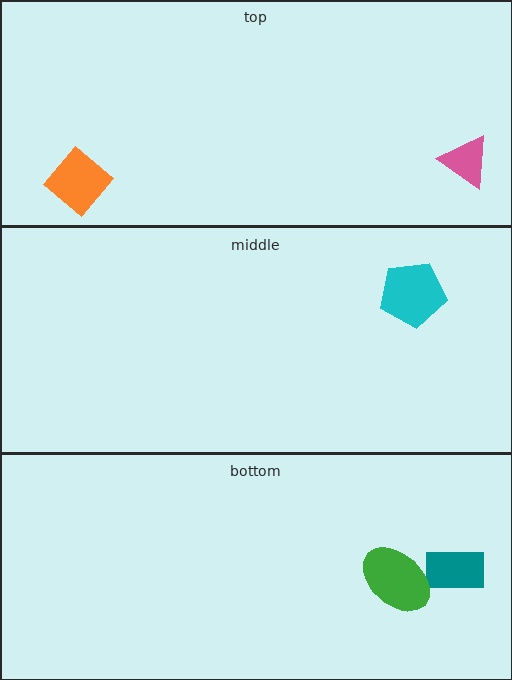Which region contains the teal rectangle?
The bottom region.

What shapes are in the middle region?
The cyan pentagon.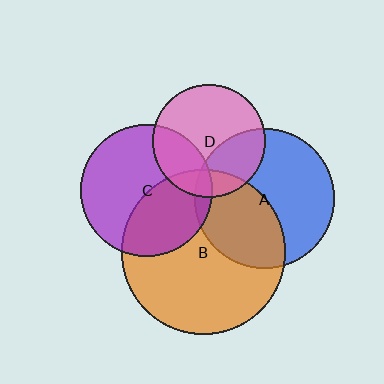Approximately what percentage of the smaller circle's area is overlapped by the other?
Approximately 30%.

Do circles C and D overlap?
Yes.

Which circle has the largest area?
Circle B (orange).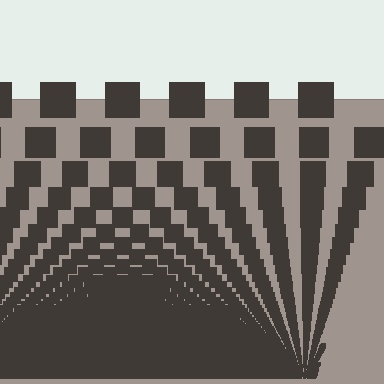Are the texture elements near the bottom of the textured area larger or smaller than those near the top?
Smaller. The gradient is inverted — elements near the bottom are smaller and denser.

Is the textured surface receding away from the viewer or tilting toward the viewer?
The surface appears to tilt toward the viewer. Texture elements get larger and sparser toward the top.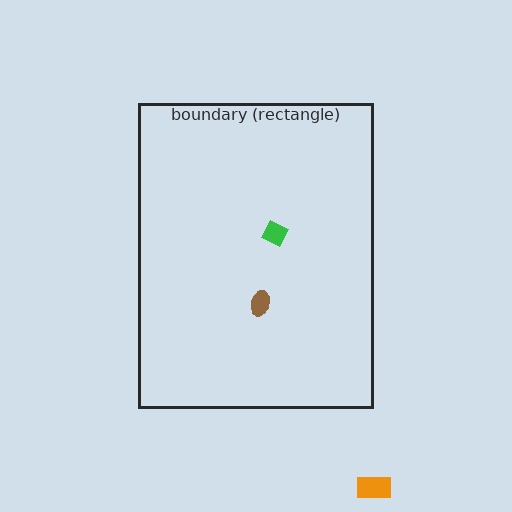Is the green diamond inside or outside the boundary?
Inside.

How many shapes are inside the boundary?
2 inside, 1 outside.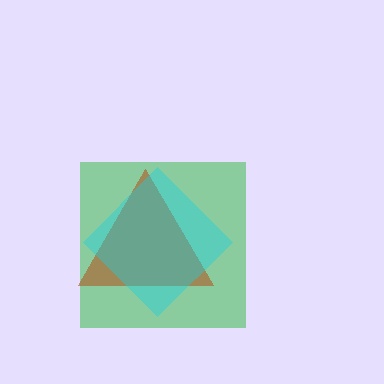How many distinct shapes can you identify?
There are 3 distinct shapes: a green square, a brown triangle, a cyan diamond.